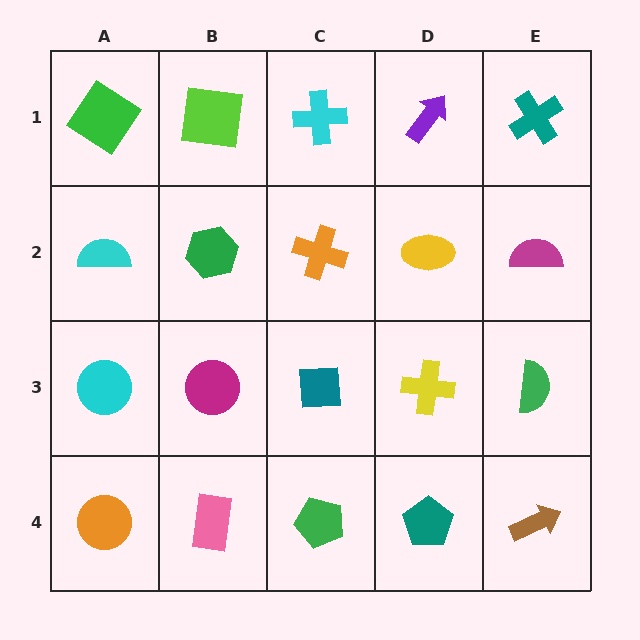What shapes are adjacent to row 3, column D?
A yellow ellipse (row 2, column D), a teal pentagon (row 4, column D), a teal square (row 3, column C), a green semicircle (row 3, column E).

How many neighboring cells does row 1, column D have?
3.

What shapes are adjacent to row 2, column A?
A green diamond (row 1, column A), a cyan circle (row 3, column A), a green hexagon (row 2, column B).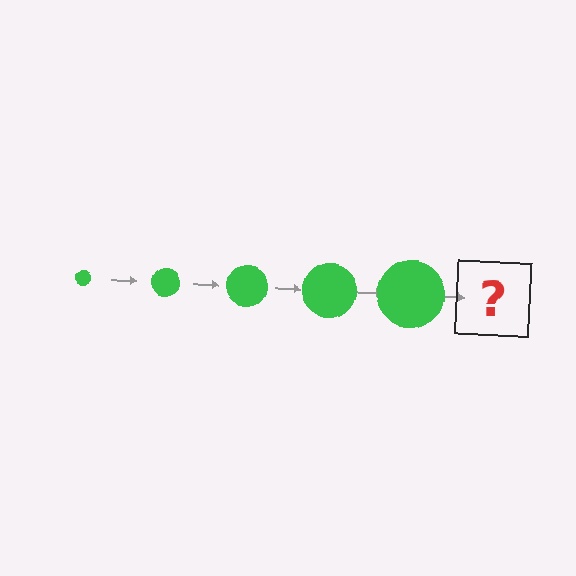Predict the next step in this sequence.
The next step is a green circle, larger than the previous one.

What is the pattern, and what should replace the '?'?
The pattern is that the circle gets progressively larger each step. The '?' should be a green circle, larger than the previous one.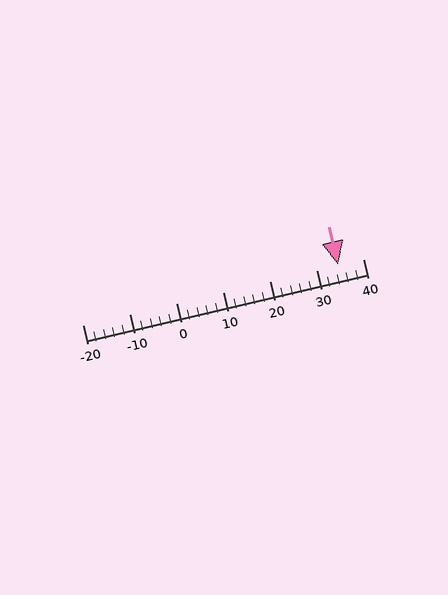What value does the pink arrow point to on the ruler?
The pink arrow points to approximately 35.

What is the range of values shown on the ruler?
The ruler shows values from -20 to 40.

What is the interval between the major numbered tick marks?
The major tick marks are spaced 10 units apart.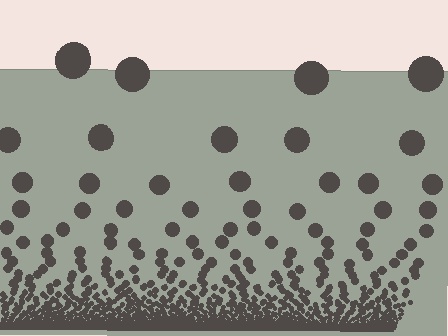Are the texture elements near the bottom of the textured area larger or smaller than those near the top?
Smaller. The gradient is inverted — elements near the bottom are smaller and denser.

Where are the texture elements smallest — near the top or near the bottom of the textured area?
Near the bottom.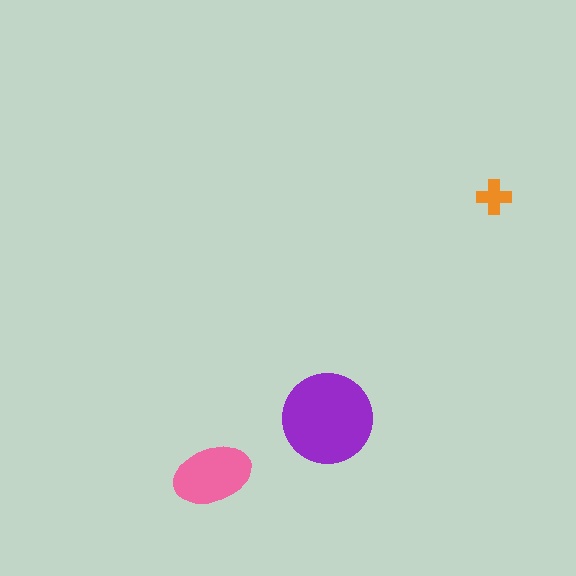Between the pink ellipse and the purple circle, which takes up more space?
The purple circle.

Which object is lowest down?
The pink ellipse is bottommost.